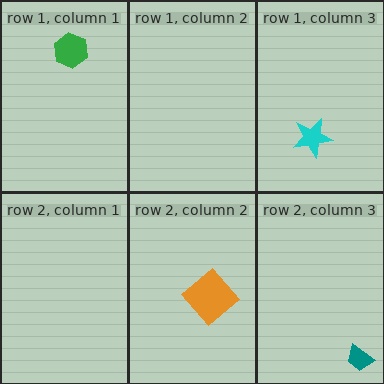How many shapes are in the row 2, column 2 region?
1.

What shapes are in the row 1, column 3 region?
The cyan star.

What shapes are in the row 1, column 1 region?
The green hexagon.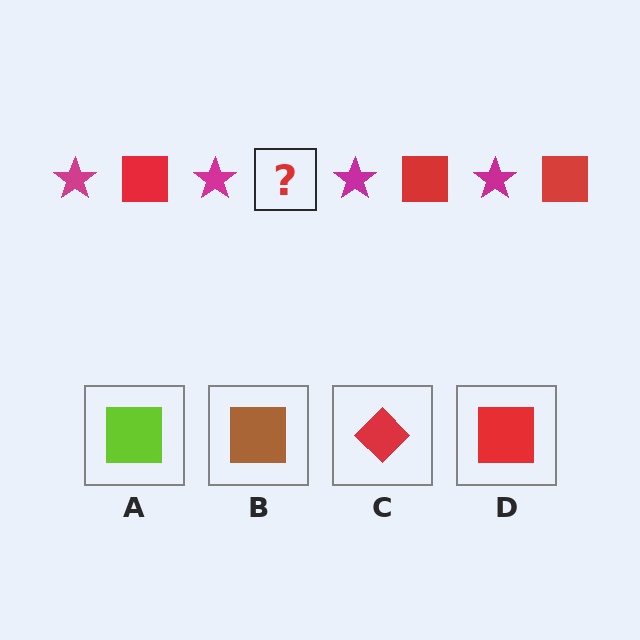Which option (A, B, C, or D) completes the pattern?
D.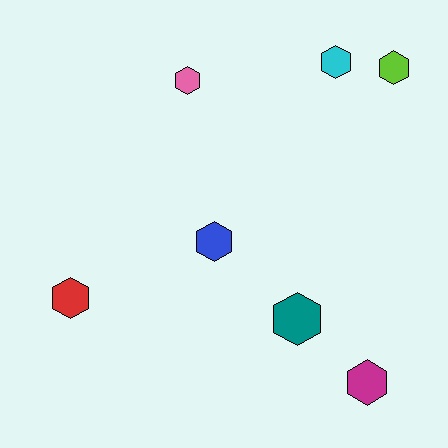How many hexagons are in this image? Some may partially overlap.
There are 7 hexagons.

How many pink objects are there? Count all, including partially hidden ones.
There is 1 pink object.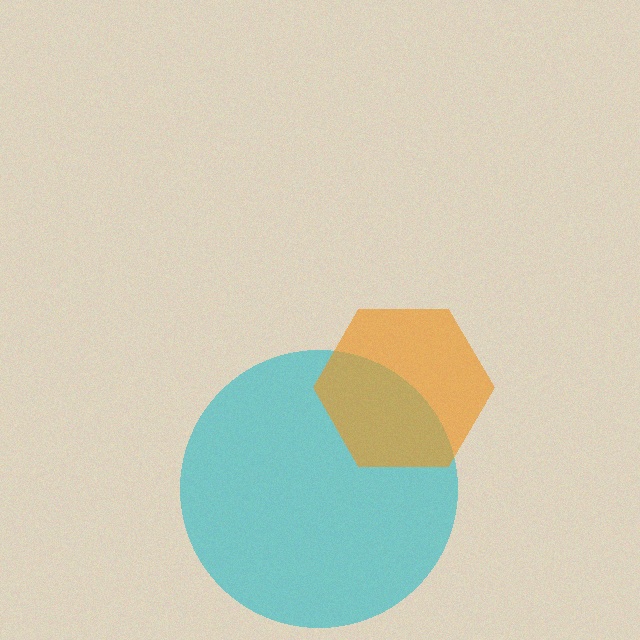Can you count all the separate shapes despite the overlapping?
Yes, there are 2 separate shapes.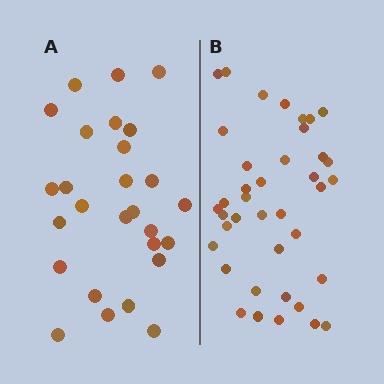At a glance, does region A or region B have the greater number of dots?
Region B (the right region) has more dots.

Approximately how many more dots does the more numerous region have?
Region B has roughly 12 or so more dots than region A.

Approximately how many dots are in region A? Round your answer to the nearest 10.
About 30 dots. (The exact count is 27, which rounds to 30.)